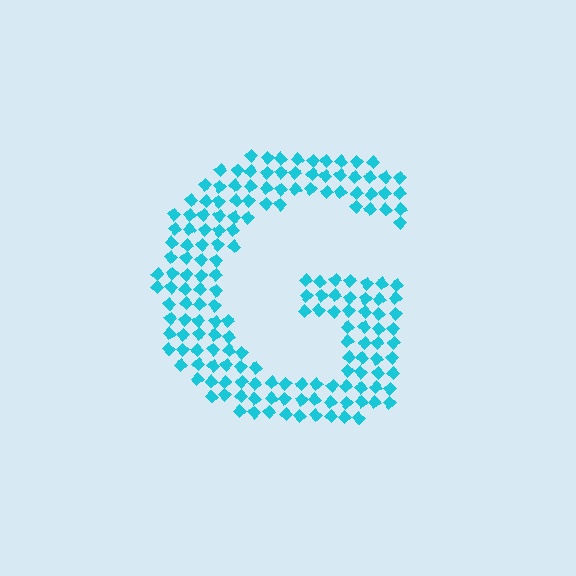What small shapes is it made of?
It is made of small diamonds.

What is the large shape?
The large shape is the letter G.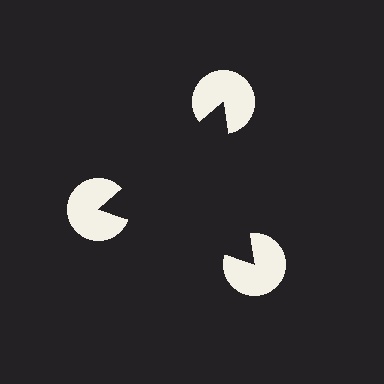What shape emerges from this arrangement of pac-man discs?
An illusory triangle — its edges are inferred from the aligned wedge cuts in the pac-man discs, not physically drawn.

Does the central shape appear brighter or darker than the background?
It typically appears slightly darker than the background, even though no actual brightness change is drawn.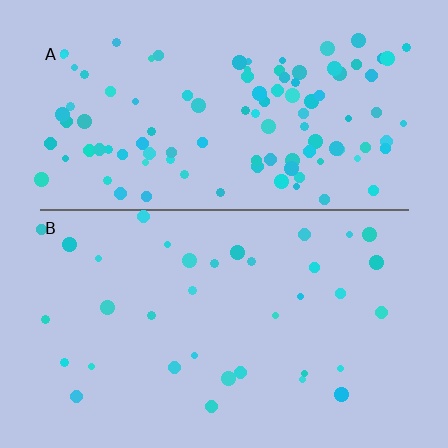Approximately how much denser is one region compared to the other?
Approximately 3.0× — region A over region B.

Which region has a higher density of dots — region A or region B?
A (the top).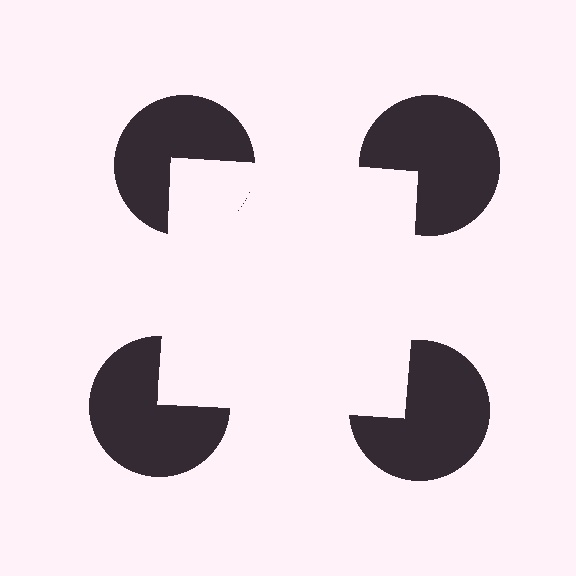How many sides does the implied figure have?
4 sides.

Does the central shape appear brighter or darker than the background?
It typically appears slightly brighter than the background, even though no actual brightness change is drawn.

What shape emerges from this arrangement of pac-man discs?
An illusory square — its edges are inferred from the aligned wedge cuts in the pac-man discs, not physically drawn.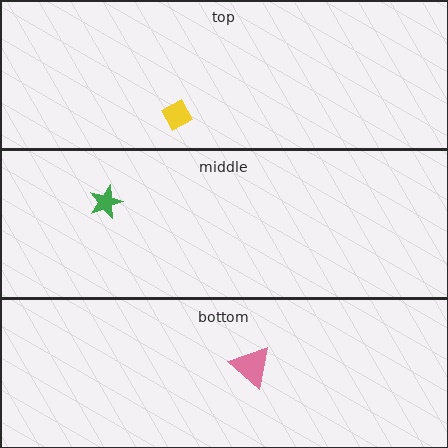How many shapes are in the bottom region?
1.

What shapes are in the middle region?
The green star.